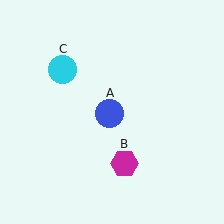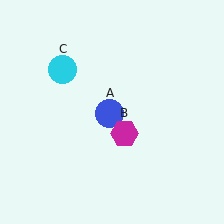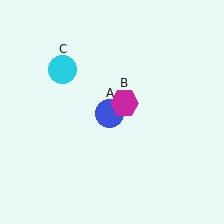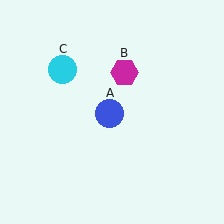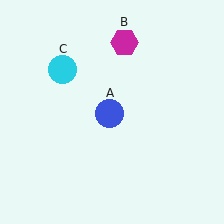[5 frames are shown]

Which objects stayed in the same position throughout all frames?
Blue circle (object A) and cyan circle (object C) remained stationary.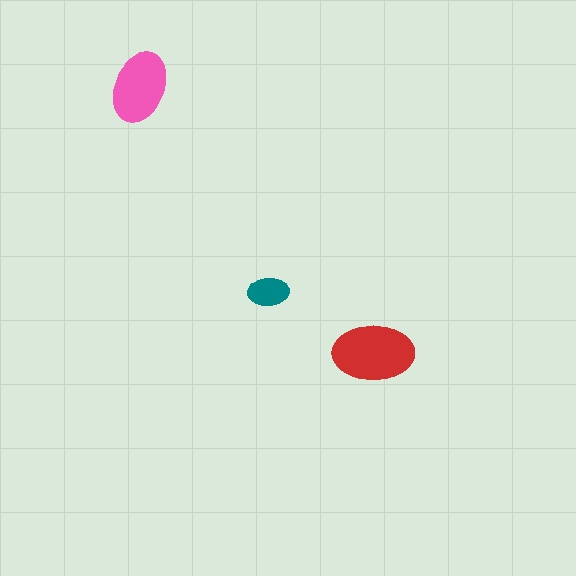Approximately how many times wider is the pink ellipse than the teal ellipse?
About 2 times wider.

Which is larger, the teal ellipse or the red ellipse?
The red one.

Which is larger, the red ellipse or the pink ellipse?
The red one.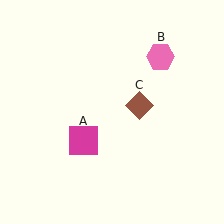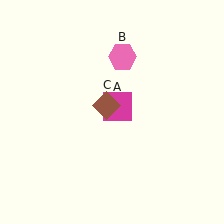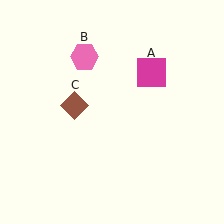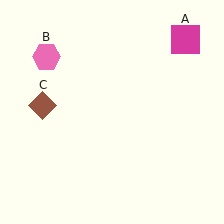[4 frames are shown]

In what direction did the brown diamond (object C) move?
The brown diamond (object C) moved left.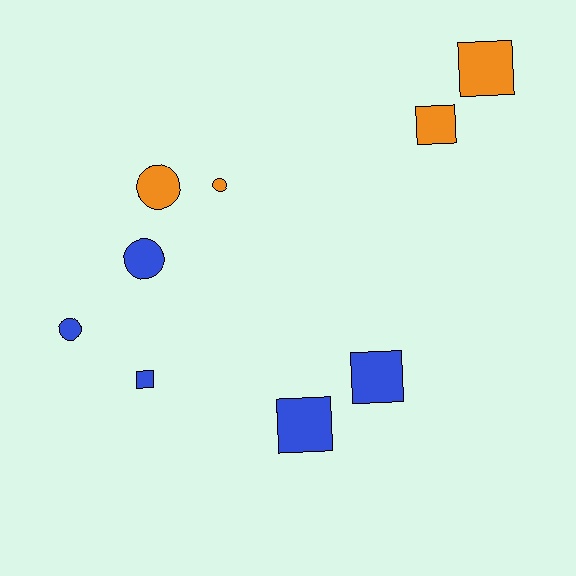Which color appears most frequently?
Blue, with 5 objects.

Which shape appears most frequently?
Square, with 5 objects.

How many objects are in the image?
There are 9 objects.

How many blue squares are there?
There are 3 blue squares.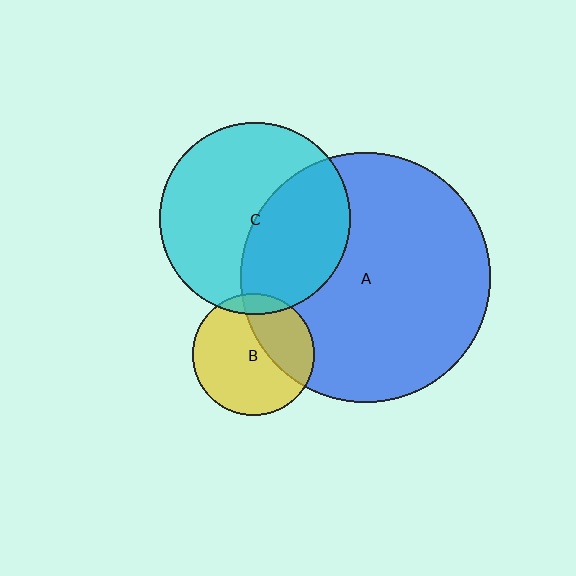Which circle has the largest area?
Circle A (blue).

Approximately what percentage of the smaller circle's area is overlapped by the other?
Approximately 10%.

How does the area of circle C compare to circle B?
Approximately 2.5 times.